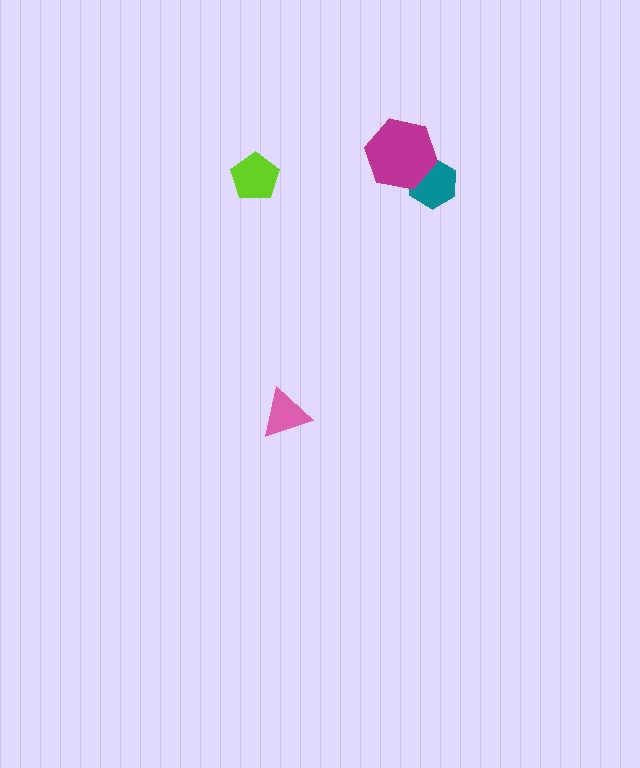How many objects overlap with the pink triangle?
0 objects overlap with the pink triangle.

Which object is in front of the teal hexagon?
The magenta hexagon is in front of the teal hexagon.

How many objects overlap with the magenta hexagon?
1 object overlaps with the magenta hexagon.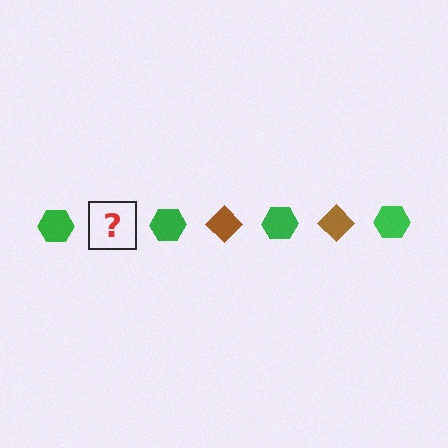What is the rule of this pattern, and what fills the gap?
The rule is that the pattern alternates between green hexagon and brown diamond. The gap should be filled with a brown diamond.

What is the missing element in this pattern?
The missing element is a brown diamond.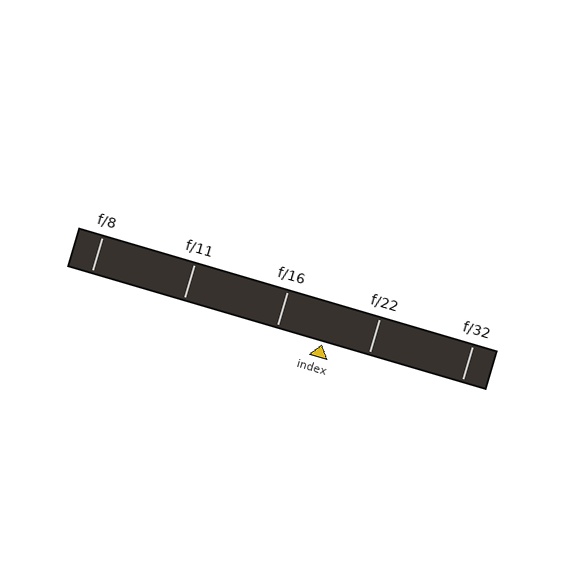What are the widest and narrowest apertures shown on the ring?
The widest aperture shown is f/8 and the narrowest is f/32.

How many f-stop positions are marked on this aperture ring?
There are 5 f-stop positions marked.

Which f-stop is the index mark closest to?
The index mark is closest to f/22.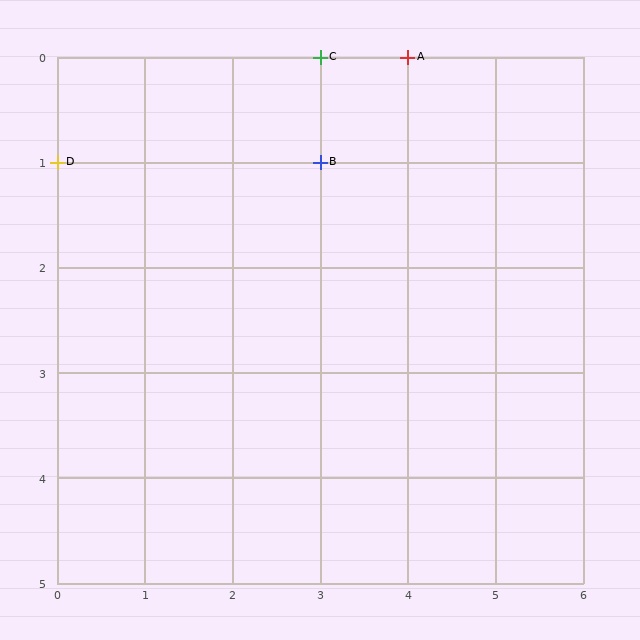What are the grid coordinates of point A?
Point A is at grid coordinates (4, 0).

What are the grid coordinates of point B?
Point B is at grid coordinates (3, 1).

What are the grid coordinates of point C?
Point C is at grid coordinates (3, 0).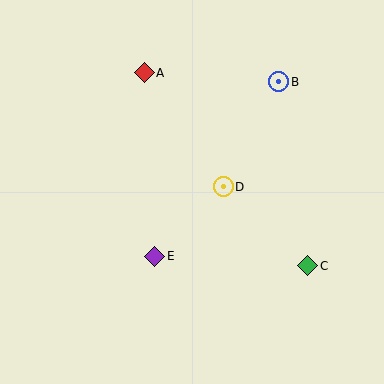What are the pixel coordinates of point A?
Point A is at (144, 73).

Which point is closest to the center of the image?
Point D at (223, 187) is closest to the center.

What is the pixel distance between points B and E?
The distance between B and E is 214 pixels.